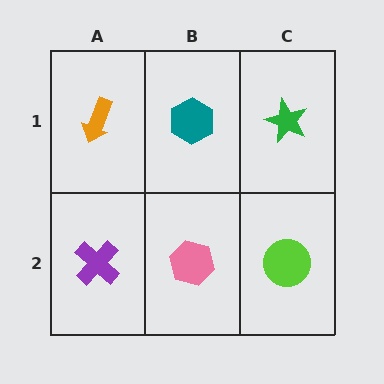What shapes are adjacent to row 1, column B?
A pink hexagon (row 2, column B), an orange arrow (row 1, column A), a green star (row 1, column C).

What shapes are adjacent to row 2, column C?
A green star (row 1, column C), a pink hexagon (row 2, column B).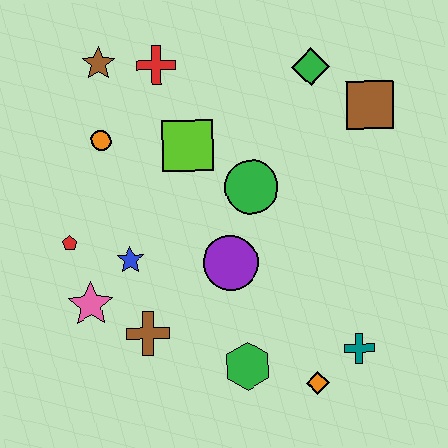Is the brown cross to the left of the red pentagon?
No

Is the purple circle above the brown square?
No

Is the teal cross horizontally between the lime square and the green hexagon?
No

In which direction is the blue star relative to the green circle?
The blue star is to the left of the green circle.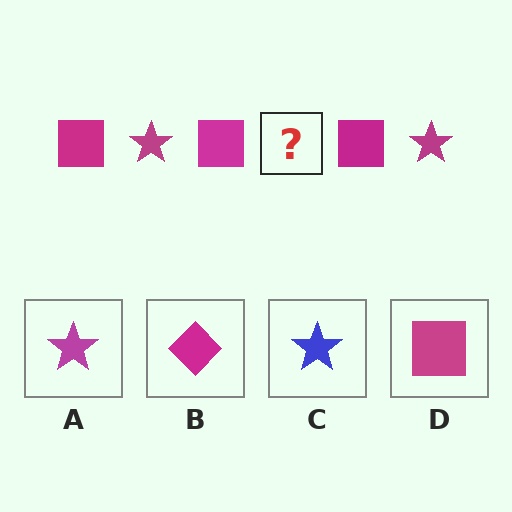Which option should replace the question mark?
Option A.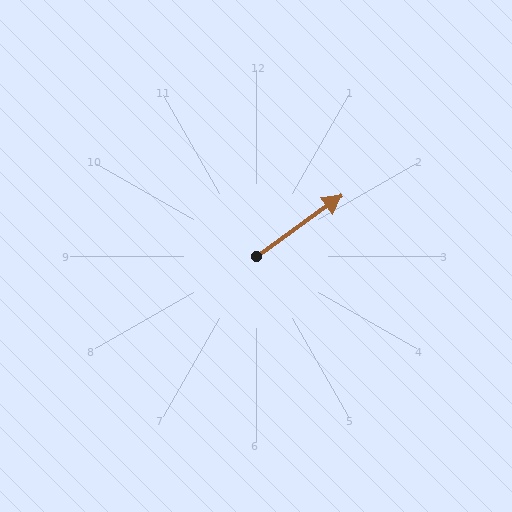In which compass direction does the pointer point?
Northeast.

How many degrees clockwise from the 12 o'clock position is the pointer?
Approximately 55 degrees.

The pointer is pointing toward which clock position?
Roughly 2 o'clock.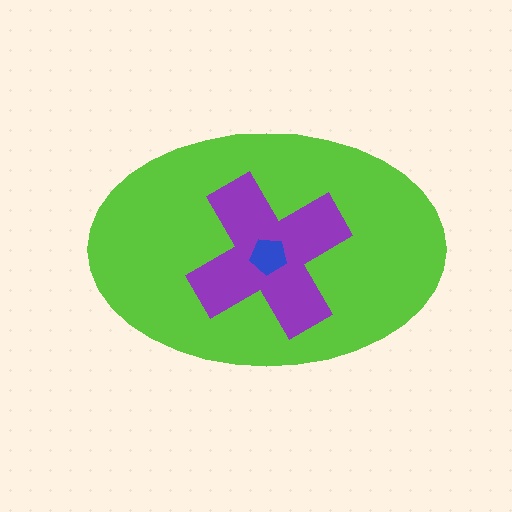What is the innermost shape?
The blue pentagon.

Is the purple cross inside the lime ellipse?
Yes.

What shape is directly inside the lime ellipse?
The purple cross.